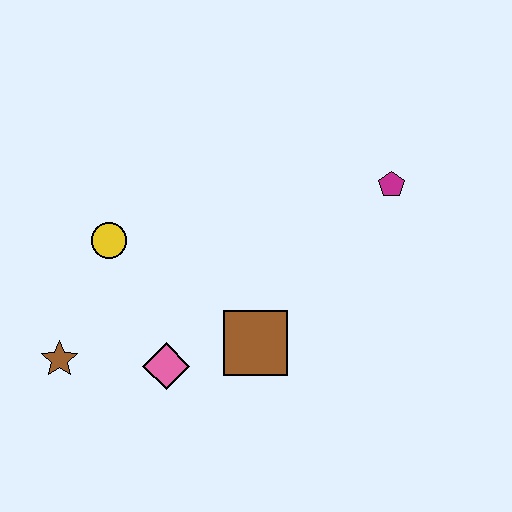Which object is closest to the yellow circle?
The brown star is closest to the yellow circle.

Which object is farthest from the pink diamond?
The magenta pentagon is farthest from the pink diamond.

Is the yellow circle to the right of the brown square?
No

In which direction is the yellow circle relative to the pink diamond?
The yellow circle is above the pink diamond.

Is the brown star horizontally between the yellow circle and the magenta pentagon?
No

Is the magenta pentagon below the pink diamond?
No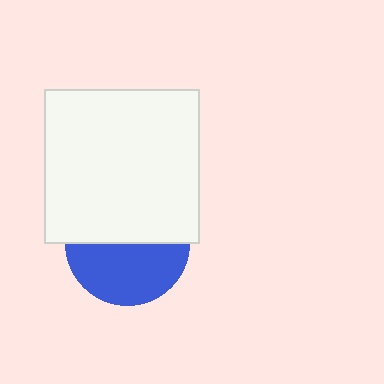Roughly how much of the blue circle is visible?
About half of it is visible (roughly 49%).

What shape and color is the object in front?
The object in front is a white square.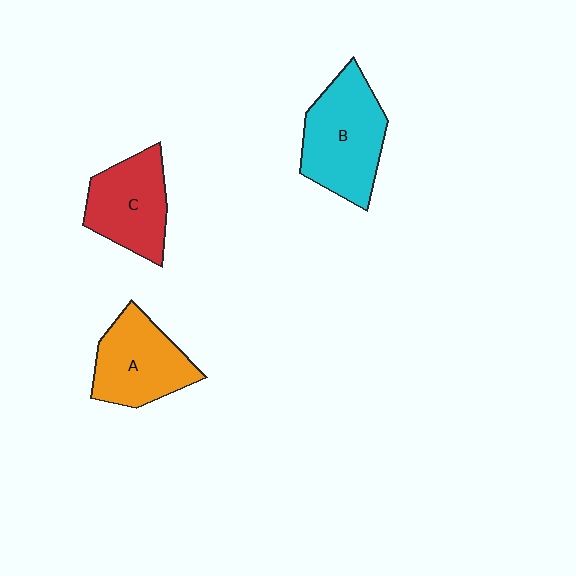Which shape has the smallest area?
Shape C (red).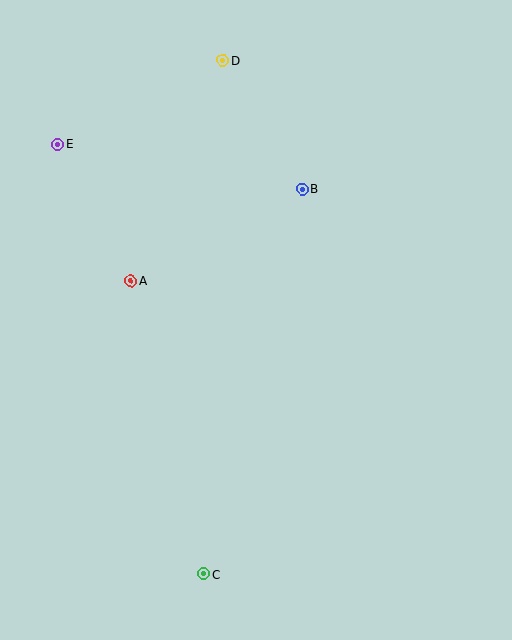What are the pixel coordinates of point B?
Point B is at (302, 189).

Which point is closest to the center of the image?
Point A at (131, 281) is closest to the center.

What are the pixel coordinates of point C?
Point C is at (203, 574).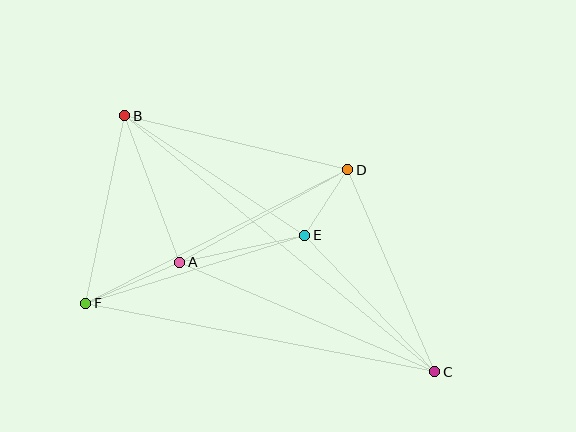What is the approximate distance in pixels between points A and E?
The distance between A and E is approximately 128 pixels.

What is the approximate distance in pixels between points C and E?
The distance between C and E is approximately 188 pixels.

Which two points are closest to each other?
Points D and E are closest to each other.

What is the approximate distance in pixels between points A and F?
The distance between A and F is approximately 102 pixels.